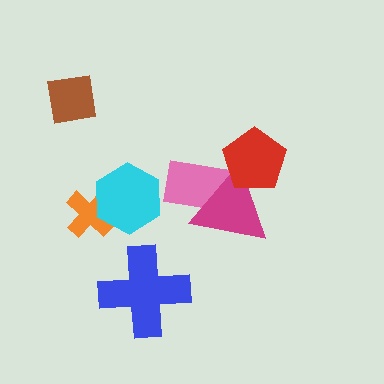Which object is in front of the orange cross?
The cyan hexagon is in front of the orange cross.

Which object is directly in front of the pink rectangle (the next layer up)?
The magenta triangle is directly in front of the pink rectangle.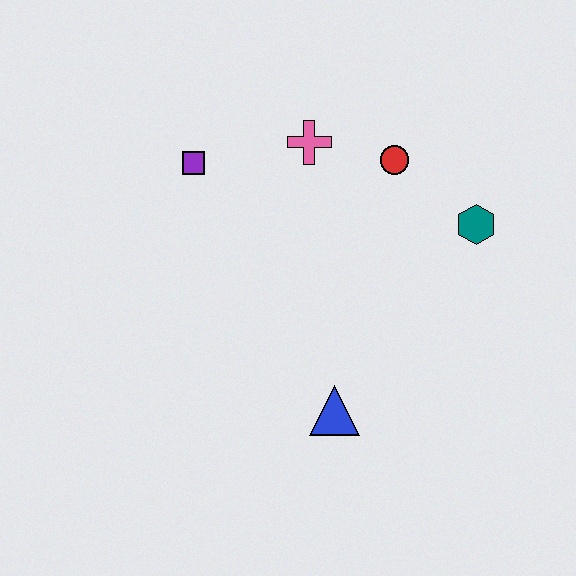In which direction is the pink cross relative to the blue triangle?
The pink cross is above the blue triangle.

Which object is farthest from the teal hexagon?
The purple square is farthest from the teal hexagon.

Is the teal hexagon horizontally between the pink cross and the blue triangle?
No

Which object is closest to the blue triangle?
The teal hexagon is closest to the blue triangle.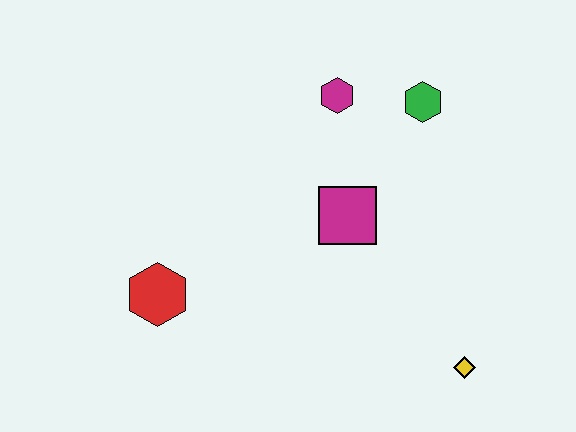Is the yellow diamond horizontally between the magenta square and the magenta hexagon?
No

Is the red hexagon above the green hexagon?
No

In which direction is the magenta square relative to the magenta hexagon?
The magenta square is below the magenta hexagon.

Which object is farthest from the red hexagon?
The green hexagon is farthest from the red hexagon.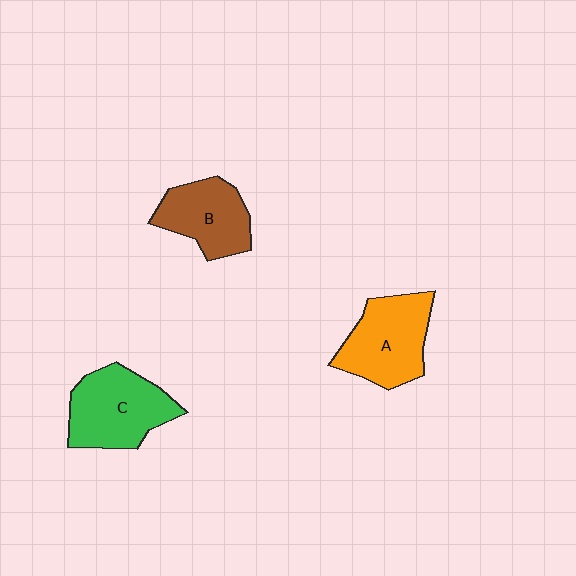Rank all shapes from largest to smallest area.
From largest to smallest: C (green), A (orange), B (brown).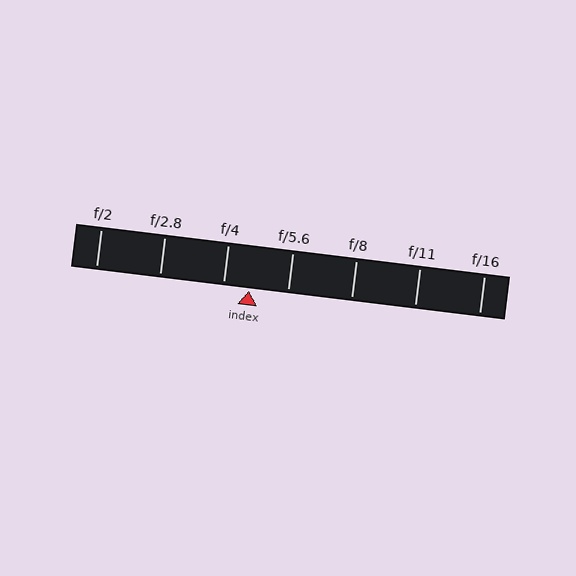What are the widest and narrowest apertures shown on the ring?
The widest aperture shown is f/2 and the narrowest is f/16.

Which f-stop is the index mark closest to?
The index mark is closest to f/4.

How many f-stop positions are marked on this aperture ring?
There are 7 f-stop positions marked.